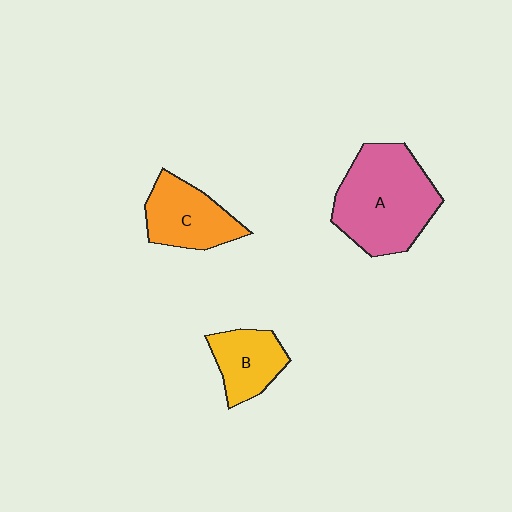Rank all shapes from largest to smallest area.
From largest to smallest: A (pink), C (orange), B (yellow).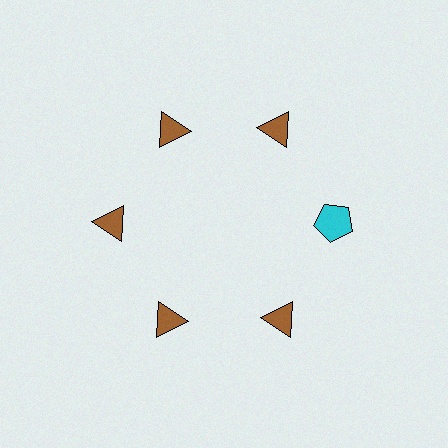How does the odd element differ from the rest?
It differs in both color (cyan instead of brown) and shape (pentagon instead of triangle).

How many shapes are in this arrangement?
There are 6 shapes arranged in a ring pattern.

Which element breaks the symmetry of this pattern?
The cyan pentagon at roughly the 3 o'clock position breaks the symmetry. All other shapes are brown triangles.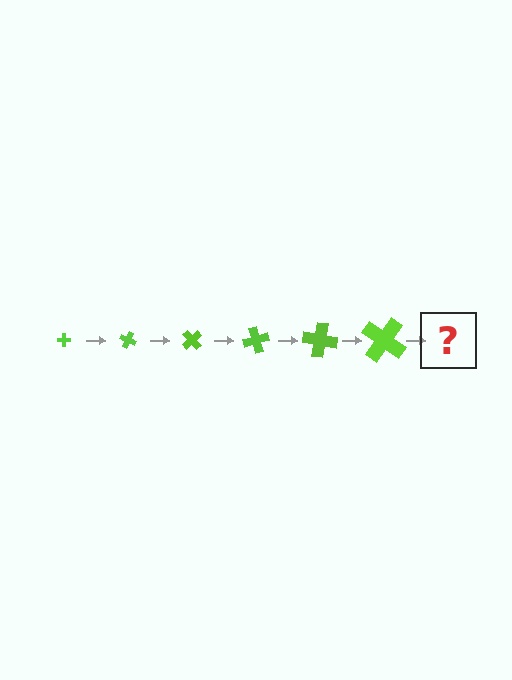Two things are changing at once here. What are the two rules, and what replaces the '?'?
The two rules are that the cross grows larger each step and it rotates 25 degrees each step. The '?' should be a cross, larger than the previous one and rotated 150 degrees from the start.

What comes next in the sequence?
The next element should be a cross, larger than the previous one and rotated 150 degrees from the start.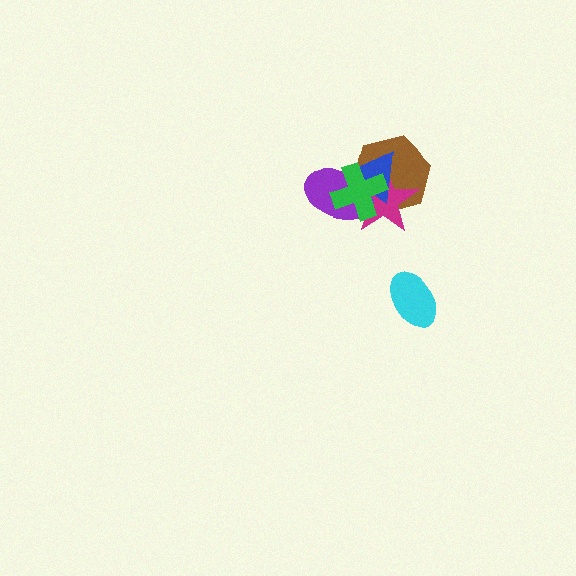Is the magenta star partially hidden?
Yes, it is partially covered by another shape.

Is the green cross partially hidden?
No, no other shape covers it.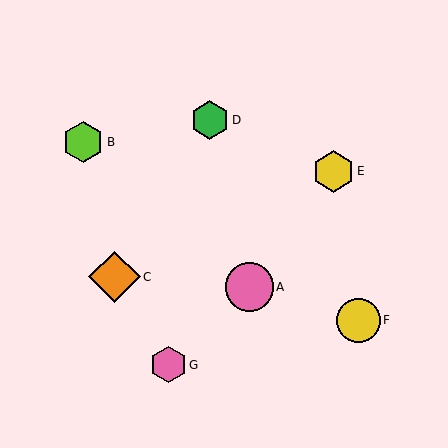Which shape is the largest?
The orange diamond (labeled C) is the largest.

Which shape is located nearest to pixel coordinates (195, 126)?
The green hexagon (labeled D) at (210, 120) is nearest to that location.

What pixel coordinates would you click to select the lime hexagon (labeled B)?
Click at (83, 142) to select the lime hexagon B.